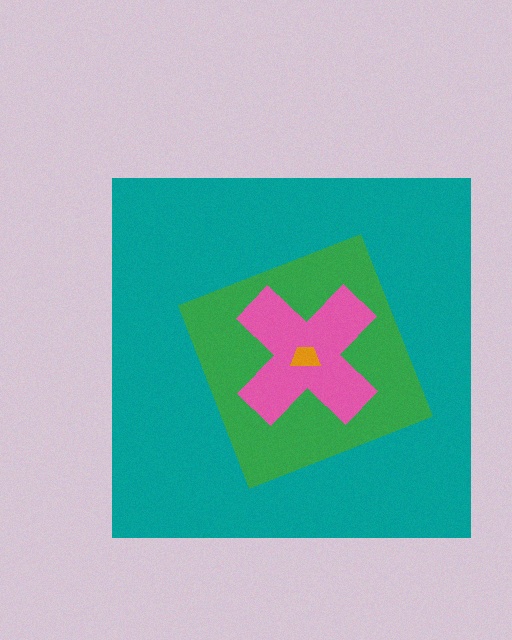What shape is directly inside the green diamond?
The pink cross.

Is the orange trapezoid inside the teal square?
Yes.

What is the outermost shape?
The teal square.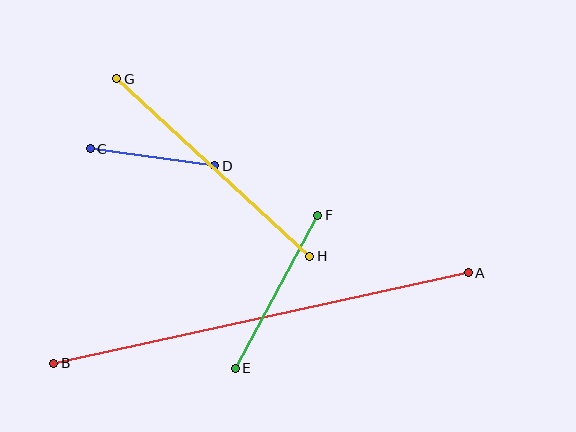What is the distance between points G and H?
The distance is approximately 262 pixels.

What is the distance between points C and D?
The distance is approximately 125 pixels.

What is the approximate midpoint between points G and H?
The midpoint is at approximately (213, 168) pixels.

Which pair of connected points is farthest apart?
Points A and B are farthest apart.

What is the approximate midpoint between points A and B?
The midpoint is at approximately (261, 318) pixels.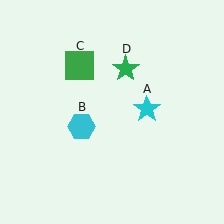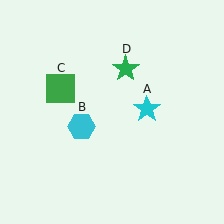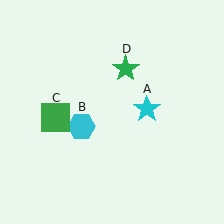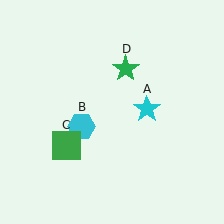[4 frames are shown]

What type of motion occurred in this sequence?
The green square (object C) rotated counterclockwise around the center of the scene.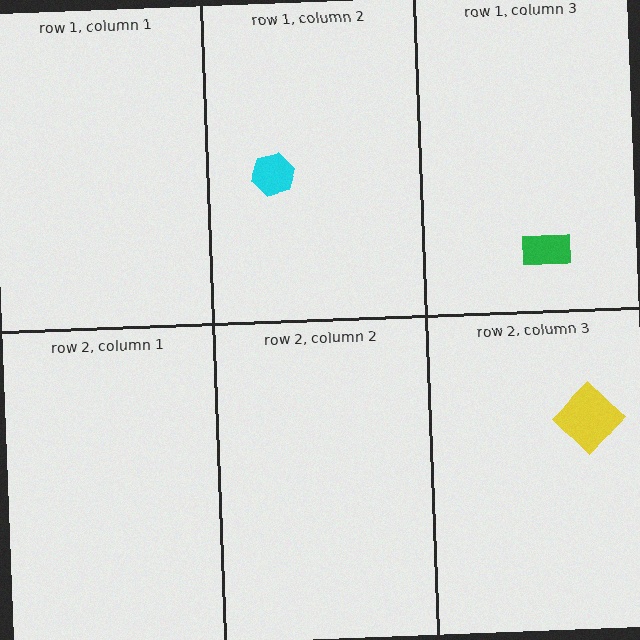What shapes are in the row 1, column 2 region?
The cyan hexagon.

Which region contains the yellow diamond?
The row 2, column 3 region.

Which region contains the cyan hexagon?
The row 1, column 2 region.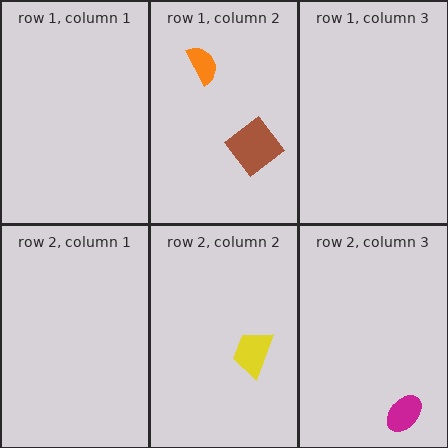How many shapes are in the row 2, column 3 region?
1.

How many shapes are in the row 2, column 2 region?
1.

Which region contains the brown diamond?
The row 1, column 2 region.